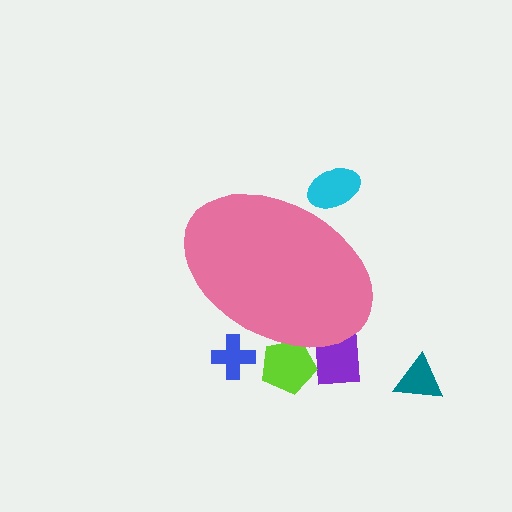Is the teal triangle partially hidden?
No, the teal triangle is fully visible.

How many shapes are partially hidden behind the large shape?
4 shapes are partially hidden.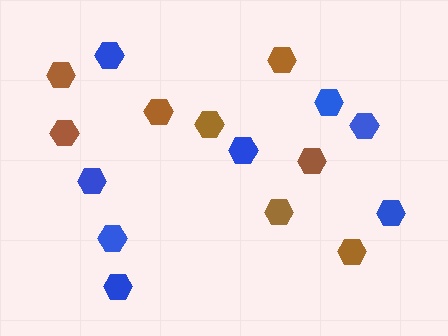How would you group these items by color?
There are 2 groups: one group of brown hexagons (8) and one group of blue hexagons (8).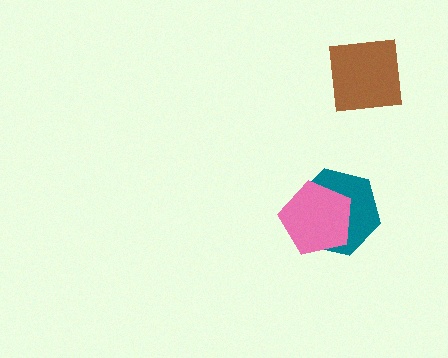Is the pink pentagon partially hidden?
No, no other shape covers it.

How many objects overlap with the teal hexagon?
1 object overlaps with the teal hexagon.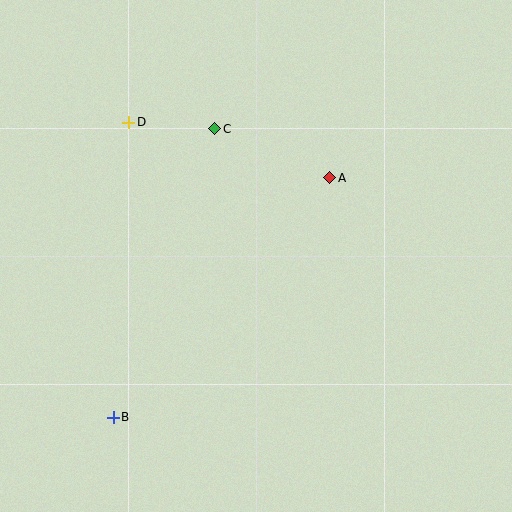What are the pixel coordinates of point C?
Point C is at (215, 129).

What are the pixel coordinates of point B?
Point B is at (113, 417).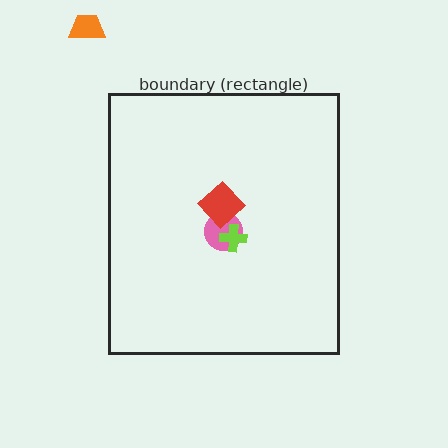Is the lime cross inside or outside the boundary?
Inside.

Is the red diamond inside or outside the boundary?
Inside.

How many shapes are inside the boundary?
3 inside, 1 outside.